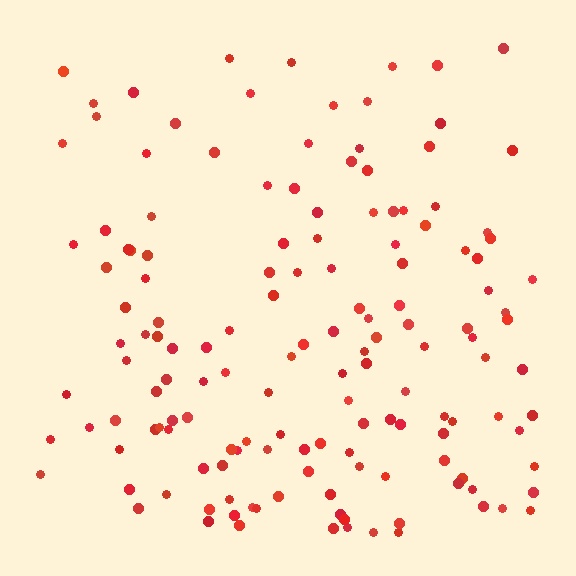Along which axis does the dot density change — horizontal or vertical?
Vertical.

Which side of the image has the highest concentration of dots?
The bottom.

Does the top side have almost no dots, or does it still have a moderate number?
Still a moderate number, just noticeably fewer than the bottom.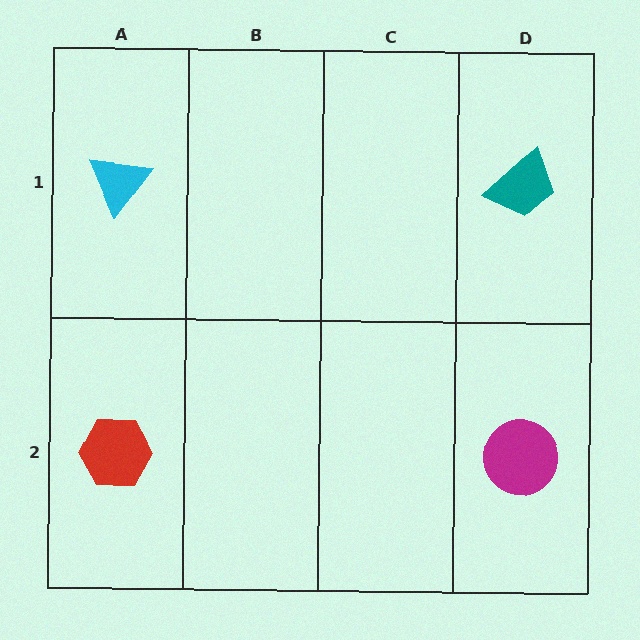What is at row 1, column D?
A teal trapezoid.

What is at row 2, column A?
A red hexagon.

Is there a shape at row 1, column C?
No, that cell is empty.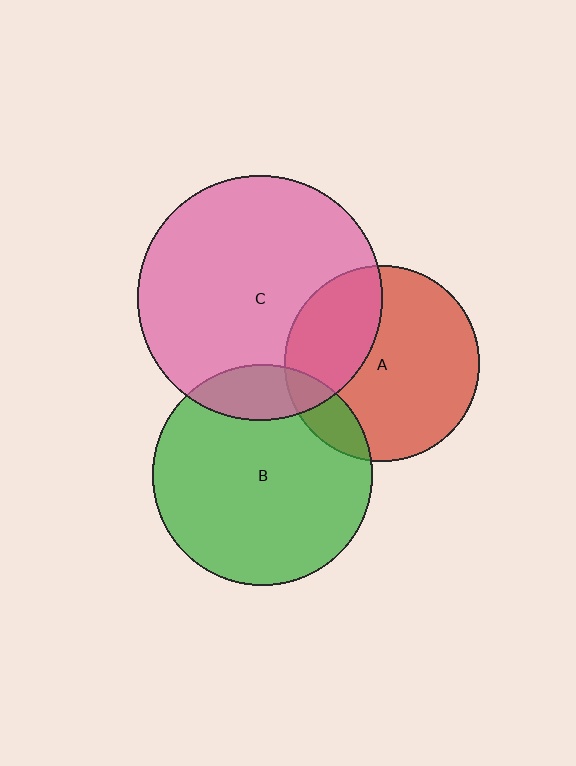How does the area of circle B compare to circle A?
Approximately 1.3 times.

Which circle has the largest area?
Circle C (pink).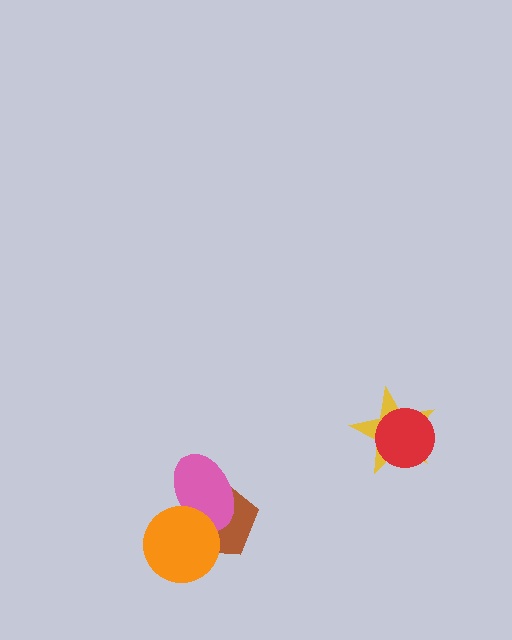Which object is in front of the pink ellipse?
The orange circle is in front of the pink ellipse.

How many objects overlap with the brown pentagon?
2 objects overlap with the brown pentagon.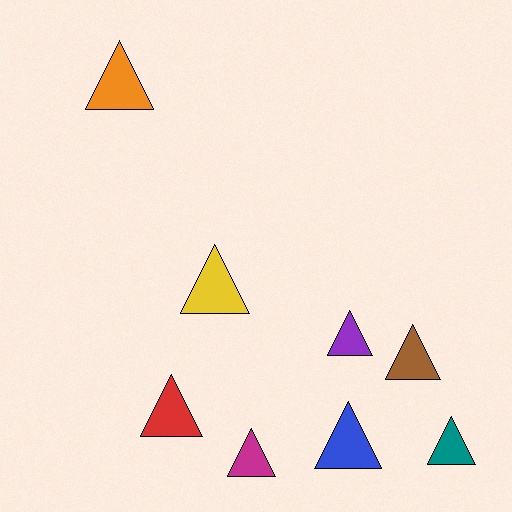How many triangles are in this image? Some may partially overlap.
There are 8 triangles.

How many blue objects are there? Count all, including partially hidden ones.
There is 1 blue object.